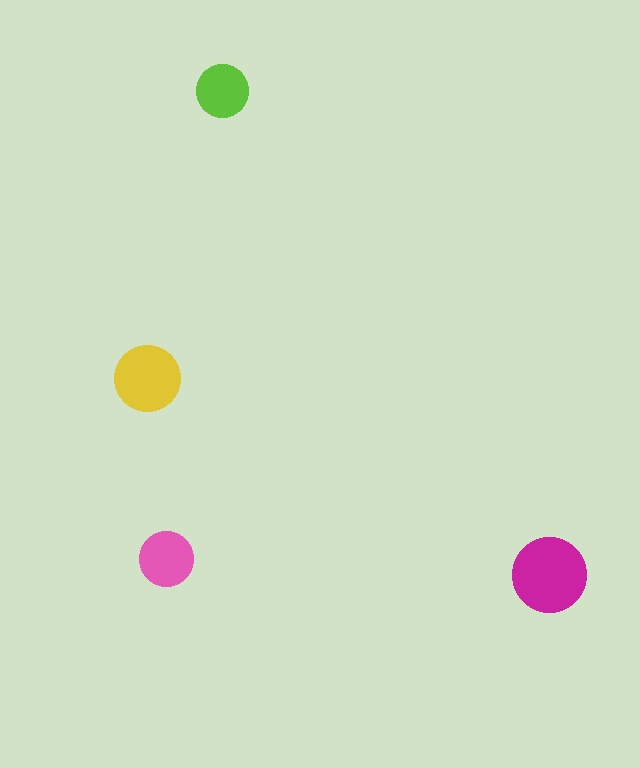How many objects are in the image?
There are 4 objects in the image.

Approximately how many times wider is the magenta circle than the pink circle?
About 1.5 times wider.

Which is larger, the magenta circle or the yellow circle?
The magenta one.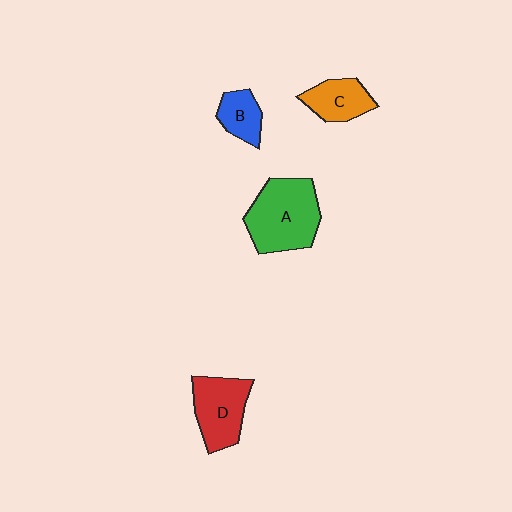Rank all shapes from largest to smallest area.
From largest to smallest: A (green), D (red), C (orange), B (blue).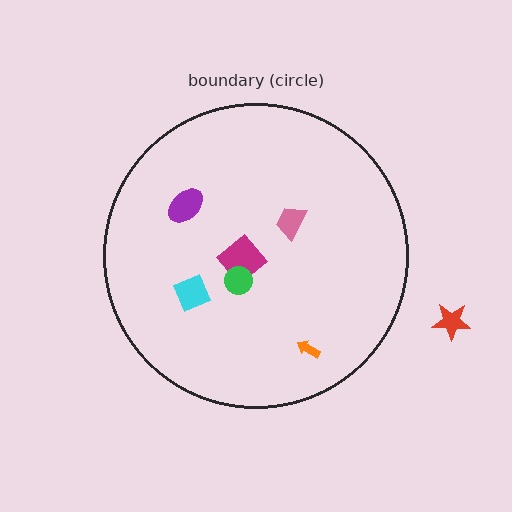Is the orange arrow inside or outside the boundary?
Inside.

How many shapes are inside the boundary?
6 inside, 1 outside.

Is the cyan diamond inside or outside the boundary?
Inside.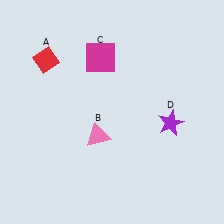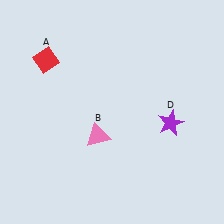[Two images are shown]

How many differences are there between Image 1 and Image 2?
There is 1 difference between the two images.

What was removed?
The magenta square (C) was removed in Image 2.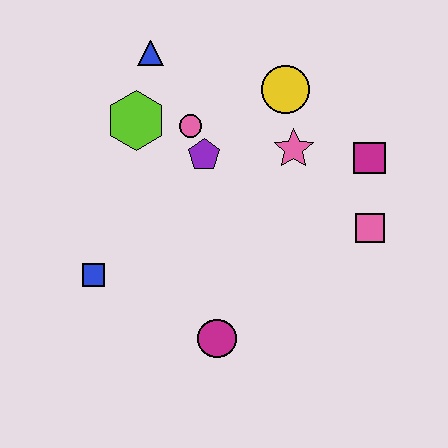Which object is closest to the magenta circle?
The blue square is closest to the magenta circle.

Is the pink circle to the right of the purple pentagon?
No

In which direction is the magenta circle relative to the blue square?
The magenta circle is to the right of the blue square.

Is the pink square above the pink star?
No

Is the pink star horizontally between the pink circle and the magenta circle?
No